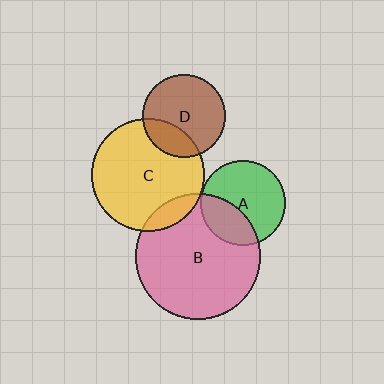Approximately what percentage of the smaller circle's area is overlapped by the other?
Approximately 25%.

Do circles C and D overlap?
Yes.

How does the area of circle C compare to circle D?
Approximately 1.8 times.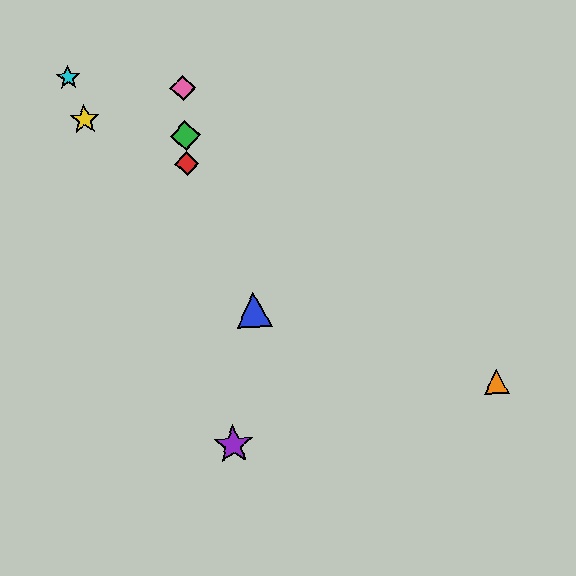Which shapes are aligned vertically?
The red diamond, the green diamond, the pink diamond are aligned vertically.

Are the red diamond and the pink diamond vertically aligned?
Yes, both are at x≈187.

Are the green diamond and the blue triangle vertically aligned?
No, the green diamond is at x≈185 and the blue triangle is at x≈254.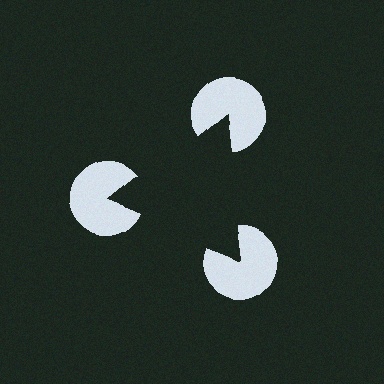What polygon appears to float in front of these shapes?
An illusory triangle — its edges are inferred from the aligned wedge cuts in the pac-man discs, not physically drawn.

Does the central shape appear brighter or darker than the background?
It typically appears slightly darker than the background, even though no actual brightness change is drawn.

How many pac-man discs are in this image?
There are 3 — one at each vertex of the illusory triangle.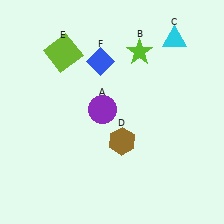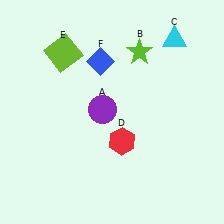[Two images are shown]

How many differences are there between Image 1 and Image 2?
There is 1 difference between the two images.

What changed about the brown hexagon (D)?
In Image 1, D is brown. In Image 2, it changed to red.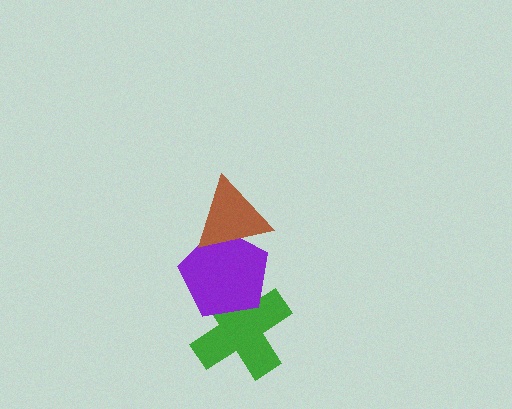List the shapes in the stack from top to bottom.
From top to bottom: the brown triangle, the purple pentagon, the green cross.